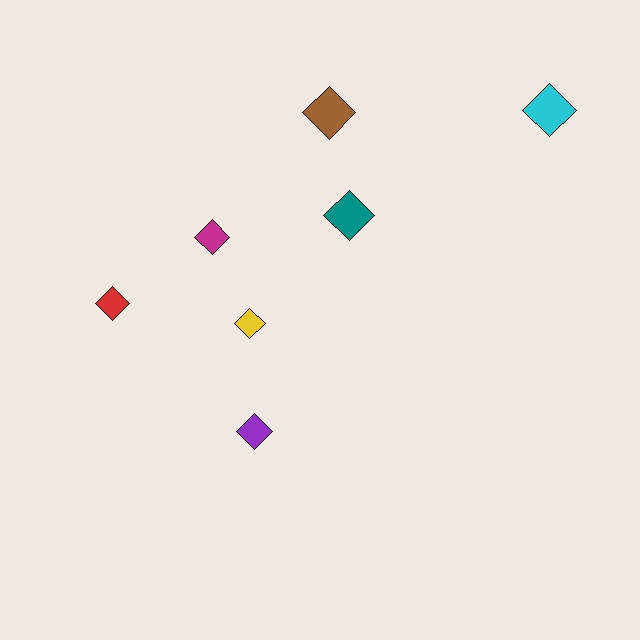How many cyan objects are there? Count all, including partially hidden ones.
There is 1 cyan object.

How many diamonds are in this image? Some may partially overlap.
There are 7 diamonds.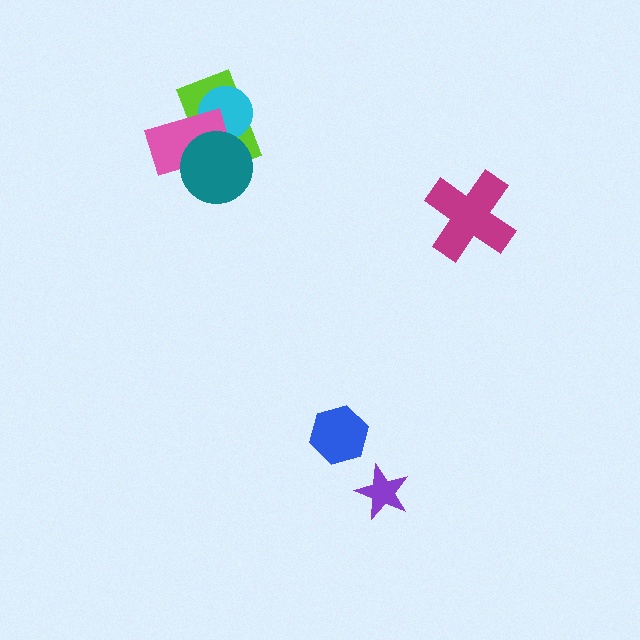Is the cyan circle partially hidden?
Yes, it is partially covered by another shape.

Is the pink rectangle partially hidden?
Yes, it is partially covered by another shape.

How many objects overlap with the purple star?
0 objects overlap with the purple star.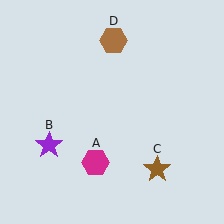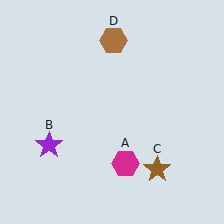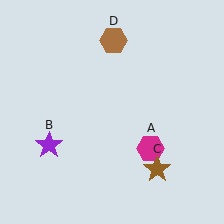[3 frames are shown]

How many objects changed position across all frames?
1 object changed position: magenta hexagon (object A).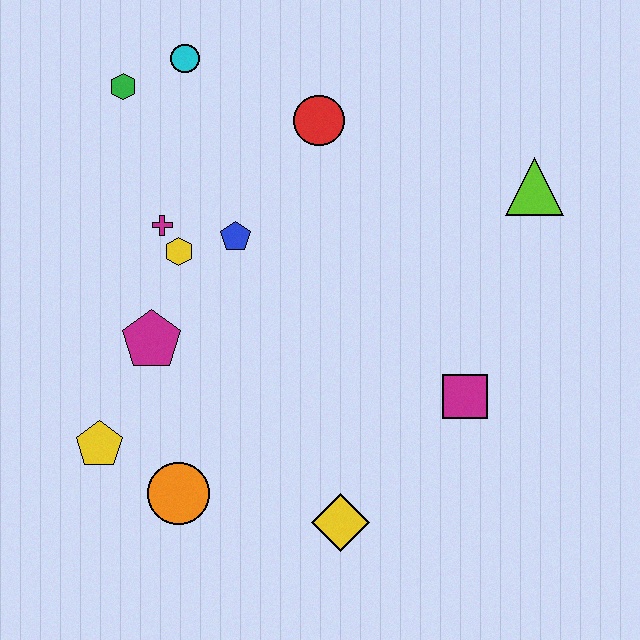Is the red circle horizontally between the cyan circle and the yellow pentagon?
No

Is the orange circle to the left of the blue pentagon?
Yes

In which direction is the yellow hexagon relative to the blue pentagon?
The yellow hexagon is to the left of the blue pentagon.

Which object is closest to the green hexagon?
The cyan circle is closest to the green hexagon.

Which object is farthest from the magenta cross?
The lime triangle is farthest from the magenta cross.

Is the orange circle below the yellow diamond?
No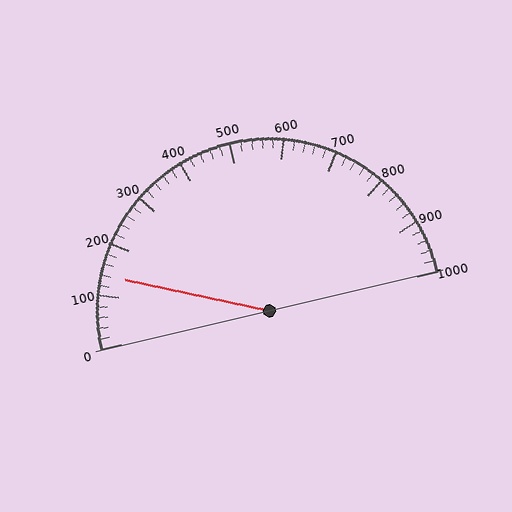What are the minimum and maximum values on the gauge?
The gauge ranges from 0 to 1000.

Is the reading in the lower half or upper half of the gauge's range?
The reading is in the lower half of the range (0 to 1000).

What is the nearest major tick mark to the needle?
The nearest major tick mark is 100.